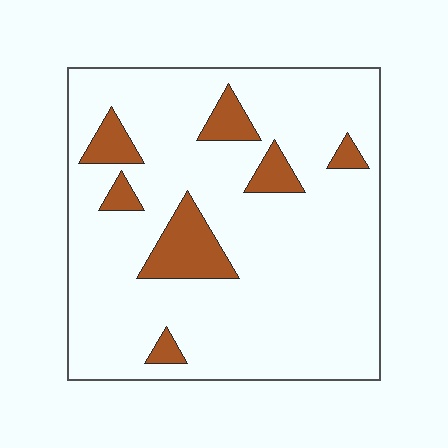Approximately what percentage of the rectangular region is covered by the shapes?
Approximately 15%.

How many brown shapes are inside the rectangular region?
7.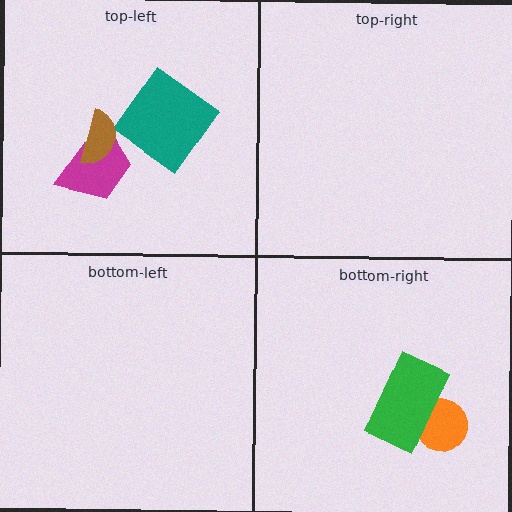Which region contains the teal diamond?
The top-left region.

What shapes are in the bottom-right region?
The orange circle, the green rectangle.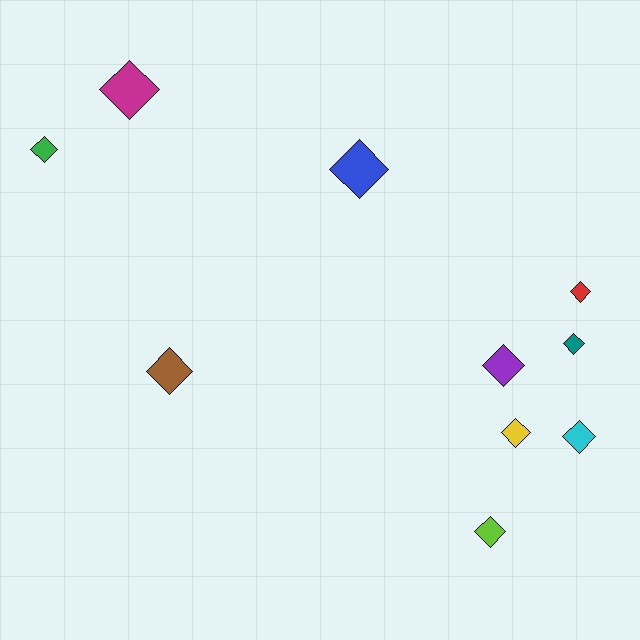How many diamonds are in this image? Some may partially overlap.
There are 10 diamonds.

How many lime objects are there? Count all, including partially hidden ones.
There is 1 lime object.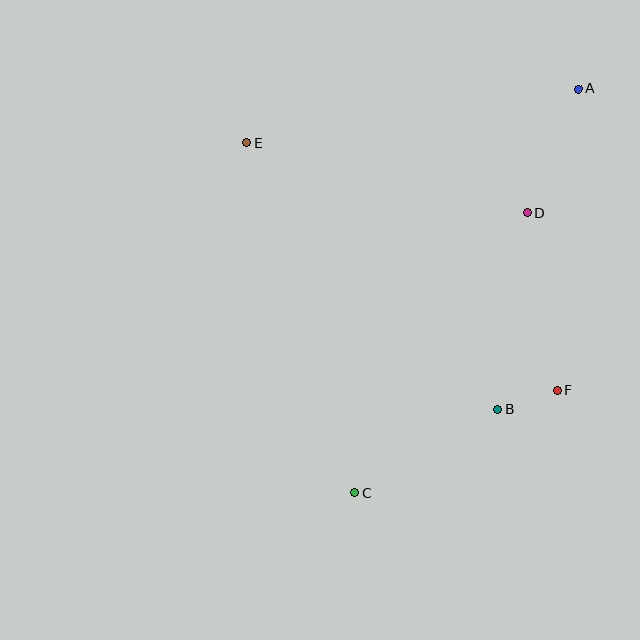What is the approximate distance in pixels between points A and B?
The distance between A and B is approximately 330 pixels.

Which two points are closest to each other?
Points B and F are closest to each other.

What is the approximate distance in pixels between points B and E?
The distance between B and E is approximately 366 pixels.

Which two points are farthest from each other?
Points A and C are farthest from each other.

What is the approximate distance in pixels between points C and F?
The distance between C and F is approximately 227 pixels.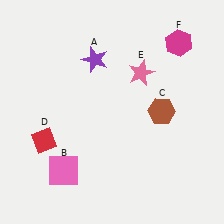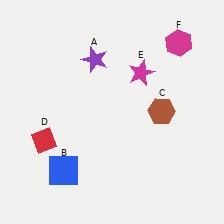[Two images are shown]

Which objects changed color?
B changed from pink to blue. E changed from pink to magenta.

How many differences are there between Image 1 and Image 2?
There are 2 differences between the two images.